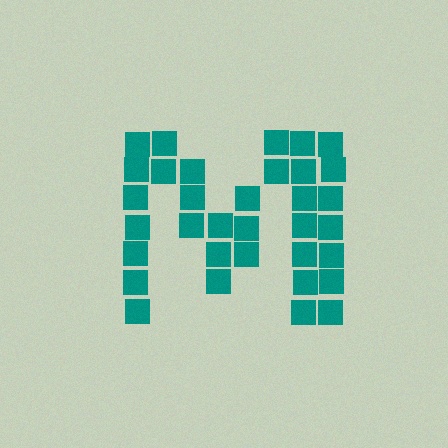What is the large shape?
The large shape is the letter M.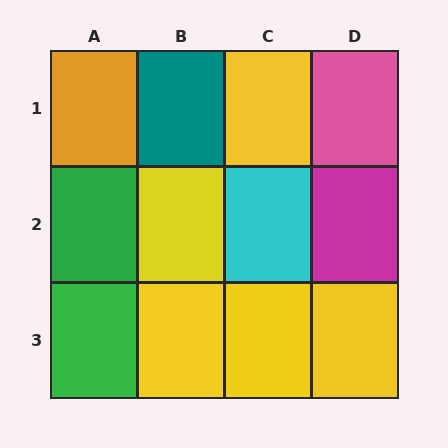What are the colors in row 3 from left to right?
Green, yellow, yellow, yellow.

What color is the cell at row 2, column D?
Magenta.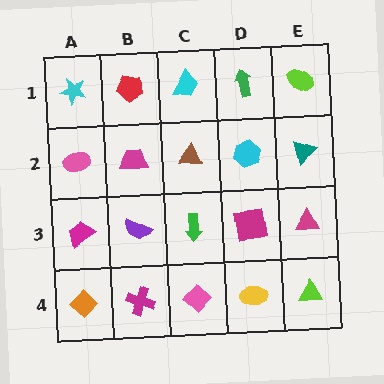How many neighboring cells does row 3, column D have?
4.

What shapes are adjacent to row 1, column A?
A pink ellipse (row 2, column A), a red pentagon (row 1, column B).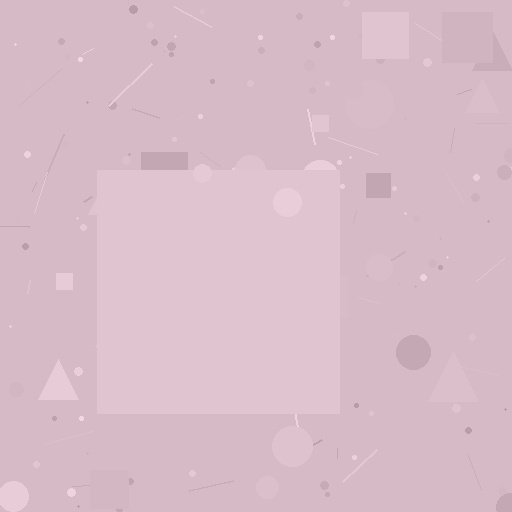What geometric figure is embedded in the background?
A square is embedded in the background.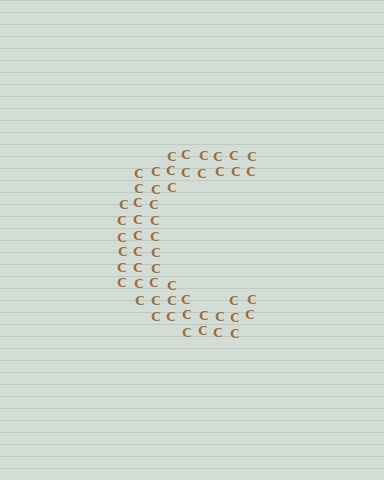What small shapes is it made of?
It is made of small letter C's.